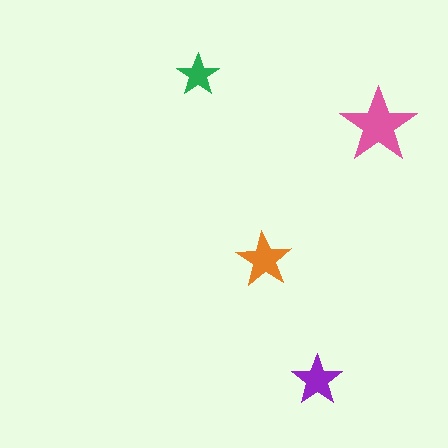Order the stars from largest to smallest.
the pink one, the orange one, the purple one, the green one.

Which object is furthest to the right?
The pink star is rightmost.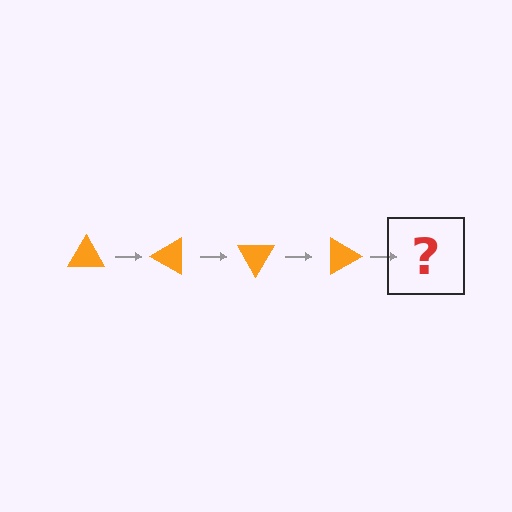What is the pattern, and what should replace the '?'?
The pattern is that the triangle rotates 30 degrees each step. The '?' should be an orange triangle rotated 120 degrees.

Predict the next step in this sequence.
The next step is an orange triangle rotated 120 degrees.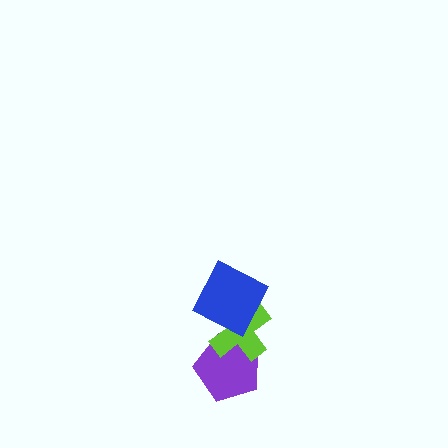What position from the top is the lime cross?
The lime cross is 2nd from the top.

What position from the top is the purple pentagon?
The purple pentagon is 3rd from the top.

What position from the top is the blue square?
The blue square is 1st from the top.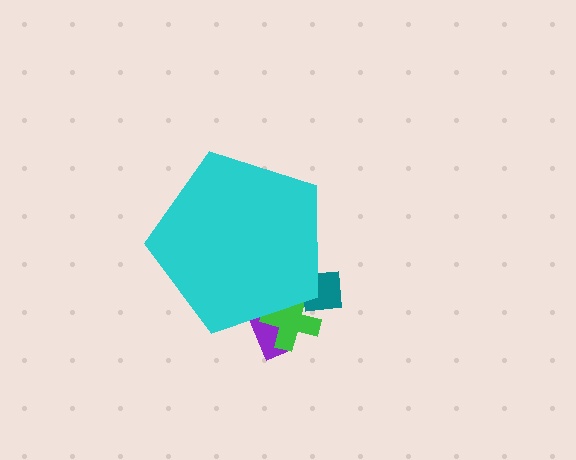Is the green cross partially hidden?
Yes, the green cross is partially hidden behind the cyan pentagon.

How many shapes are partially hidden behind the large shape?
3 shapes are partially hidden.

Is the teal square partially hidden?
Yes, the teal square is partially hidden behind the cyan pentagon.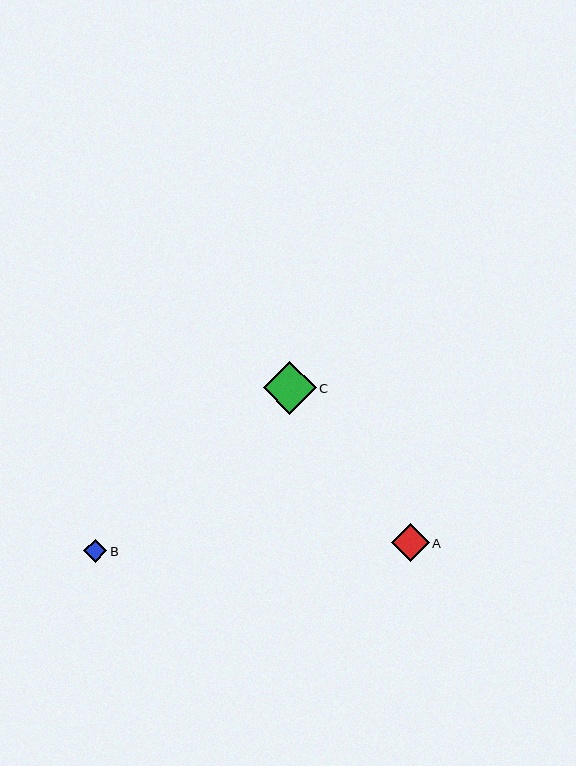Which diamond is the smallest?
Diamond B is the smallest with a size of approximately 23 pixels.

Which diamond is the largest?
Diamond C is the largest with a size of approximately 53 pixels.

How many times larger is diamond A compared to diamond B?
Diamond A is approximately 1.6 times the size of diamond B.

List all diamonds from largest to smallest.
From largest to smallest: C, A, B.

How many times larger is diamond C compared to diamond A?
Diamond C is approximately 1.4 times the size of diamond A.